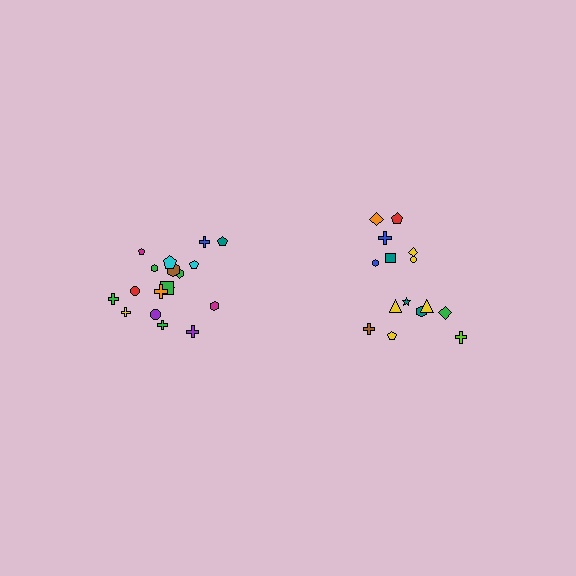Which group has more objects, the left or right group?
The left group.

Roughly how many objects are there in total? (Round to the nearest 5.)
Roughly 35 objects in total.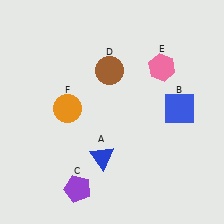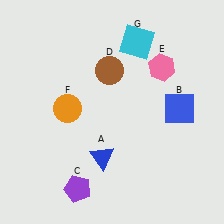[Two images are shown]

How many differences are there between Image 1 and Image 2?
There is 1 difference between the two images.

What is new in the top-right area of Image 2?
A cyan square (G) was added in the top-right area of Image 2.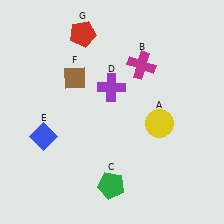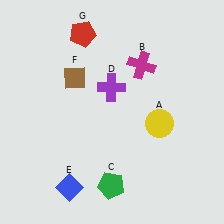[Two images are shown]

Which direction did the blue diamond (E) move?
The blue diamond (E) moved down.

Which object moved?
The blue diamond (E) moved down.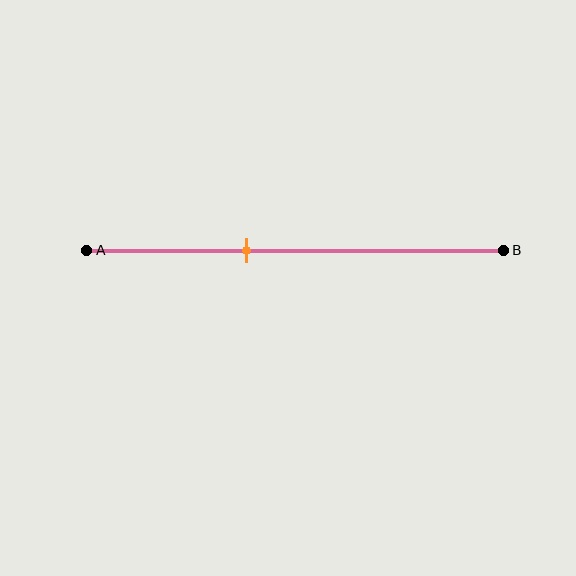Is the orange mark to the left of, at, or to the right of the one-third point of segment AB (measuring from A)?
The orange mark is to the right of the one-third point of segment AB.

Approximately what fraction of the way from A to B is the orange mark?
The orange mark is approximately 40% of the way from A to B.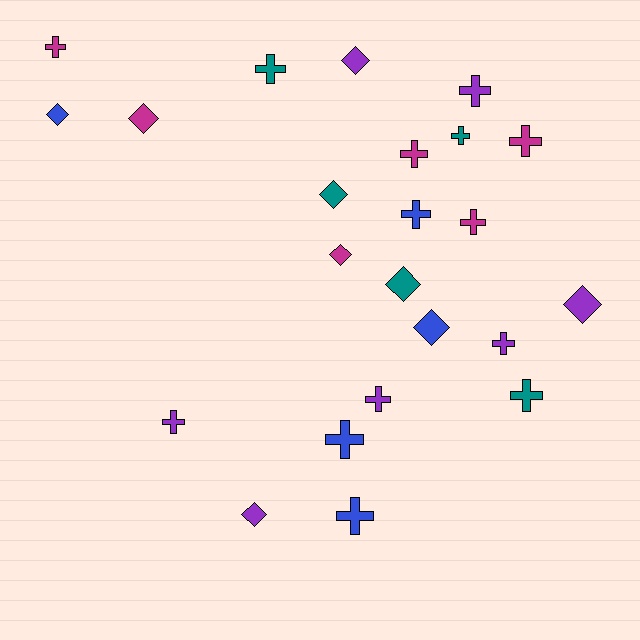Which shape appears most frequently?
Cross, with 14 objects.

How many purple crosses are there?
There are 4 purple crosses.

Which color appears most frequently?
Purple, with 7 objects.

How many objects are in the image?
There are 23 objects.